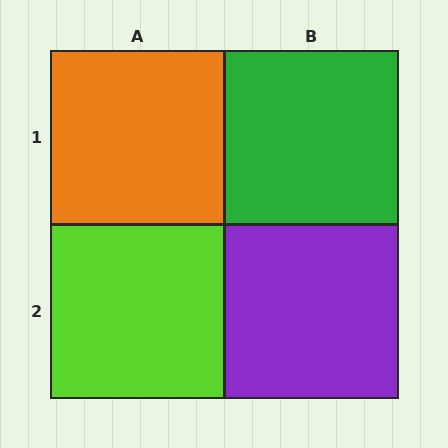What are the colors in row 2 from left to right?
Lime, purple.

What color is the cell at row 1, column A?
Orange.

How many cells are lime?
1 cell is lime.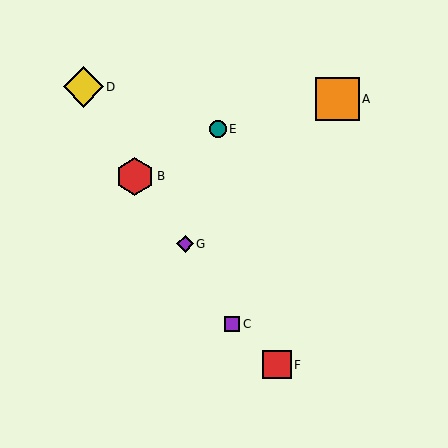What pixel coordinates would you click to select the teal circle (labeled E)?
Click at (218, 129) to select the teal circle E.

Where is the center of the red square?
The center of the red square is at (277, 365).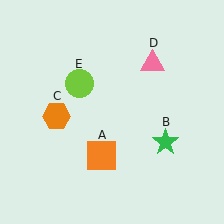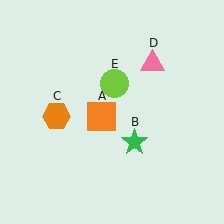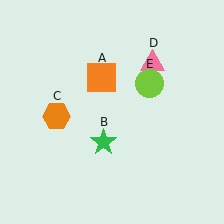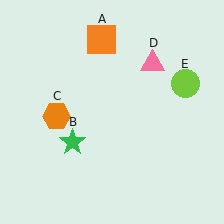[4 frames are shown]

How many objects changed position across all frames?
3 objects changed position: orange square (object A), green star (object B), lime circle (object E).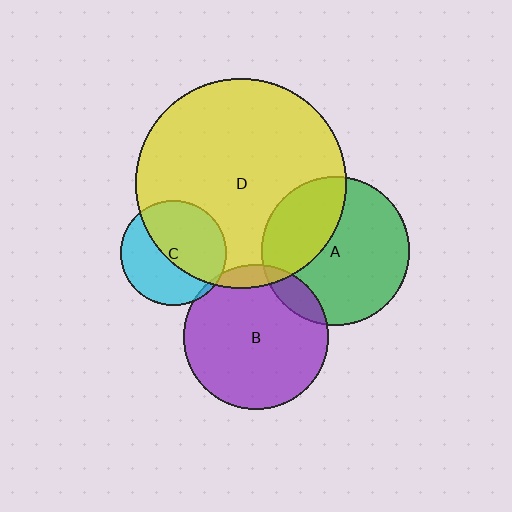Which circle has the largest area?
Circle D (yellow).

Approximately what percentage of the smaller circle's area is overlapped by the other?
Approximately 10%.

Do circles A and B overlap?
Yes.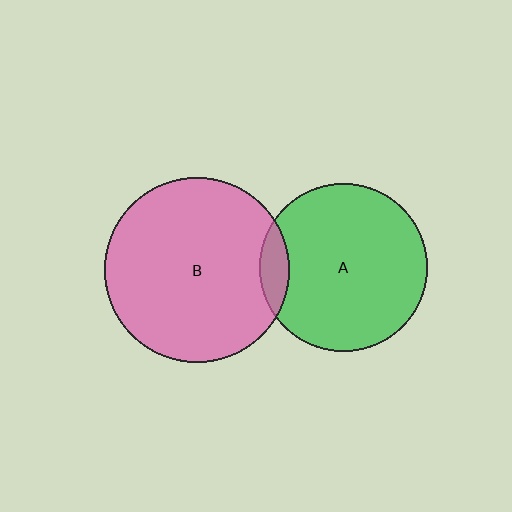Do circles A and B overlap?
Yes.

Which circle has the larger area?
Circle B (pink).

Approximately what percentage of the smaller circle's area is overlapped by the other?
Approximately 10%.